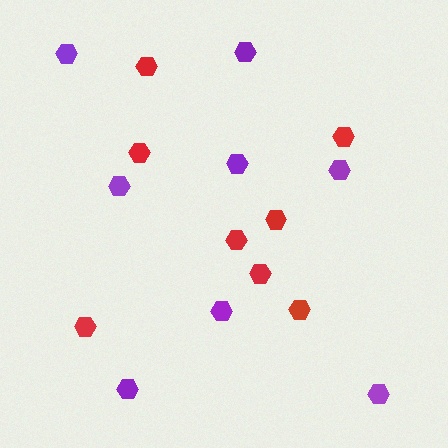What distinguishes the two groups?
There are 2 groups: one group of red hexagons (8) and one group of purple hexagons (8).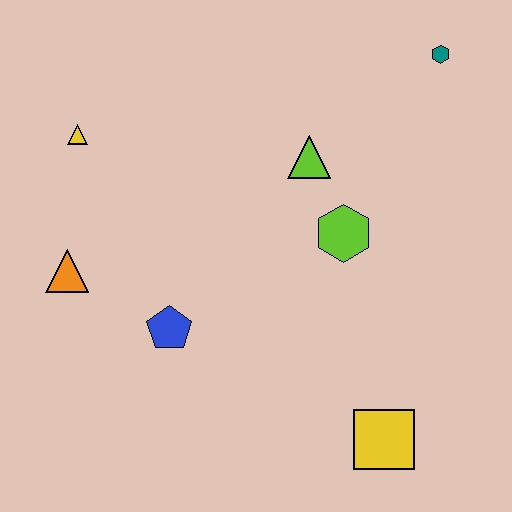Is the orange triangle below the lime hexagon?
Yes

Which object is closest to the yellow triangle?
The orange triangle is closest to the yellow triangle.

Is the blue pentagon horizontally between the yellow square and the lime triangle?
No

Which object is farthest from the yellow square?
The yellow triangle is farthest from the yellow square.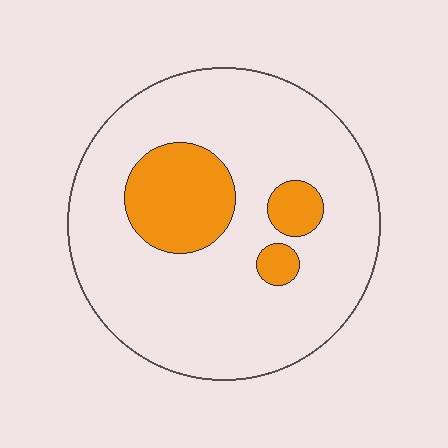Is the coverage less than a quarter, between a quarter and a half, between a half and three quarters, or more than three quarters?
Less than a quarter.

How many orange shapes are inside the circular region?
3.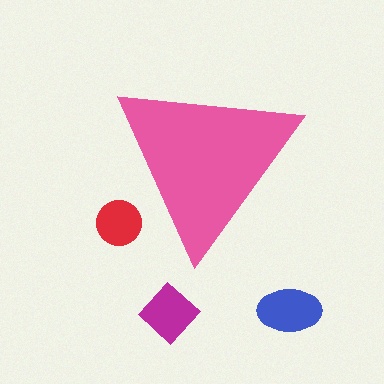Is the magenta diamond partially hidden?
No, the magenta diamond is fully visible.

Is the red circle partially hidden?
Yes, the red circle is partially hidden behind the pink triangle.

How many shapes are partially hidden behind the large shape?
1 shape is partially hidden.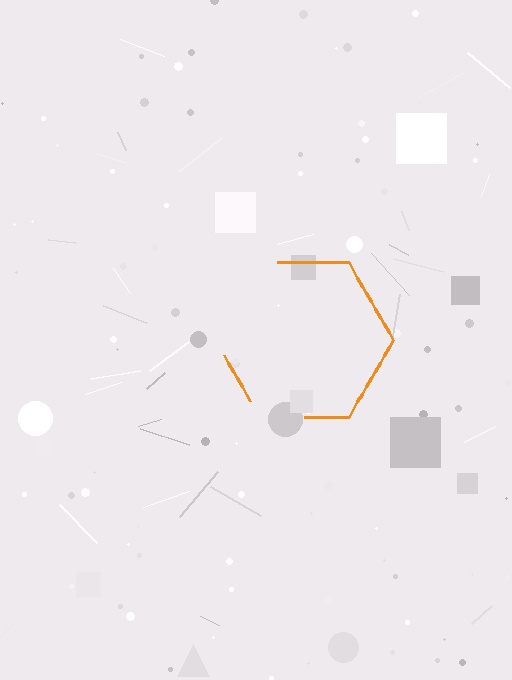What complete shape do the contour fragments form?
The contour fragments form a hexagon.